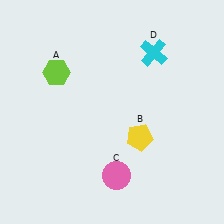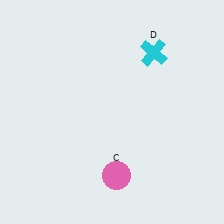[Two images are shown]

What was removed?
The yellow pentagon (B), the lime hexagon (A) were removed in Image 2.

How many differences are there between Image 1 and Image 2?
There are 2 differences between the two images.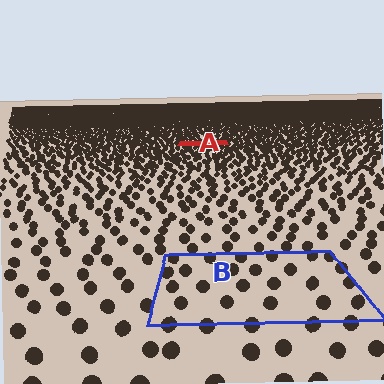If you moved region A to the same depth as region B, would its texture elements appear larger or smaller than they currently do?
They would appear larger. At a closer depth, the same texture elements are projected at a bigger on-screen size.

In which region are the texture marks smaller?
The texture marks are smaller in region A, because it is farther away.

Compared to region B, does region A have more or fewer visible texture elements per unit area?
Region A has more texture elements per unit area — they are packed more densely because it is farther away.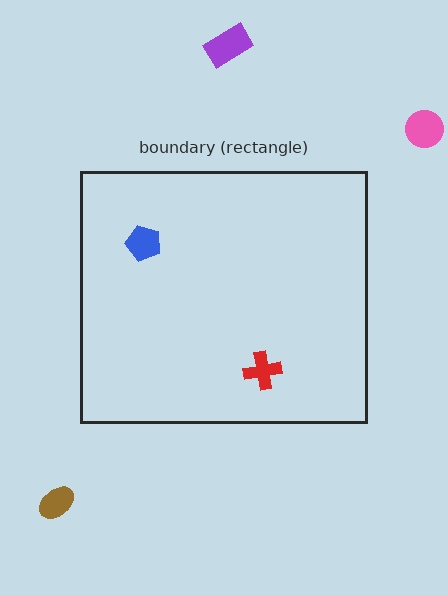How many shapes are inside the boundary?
2 inside, 3 outside.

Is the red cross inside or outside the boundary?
Inside.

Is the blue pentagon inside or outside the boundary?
Inside.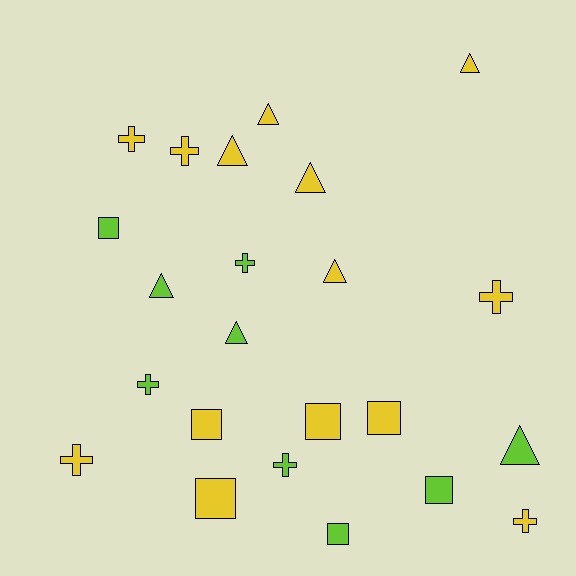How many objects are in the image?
There are 23 objects.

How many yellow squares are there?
There are 4 yellow squares.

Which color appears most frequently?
Yellow, with 14 objects.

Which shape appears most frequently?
Cross, with 8 objects.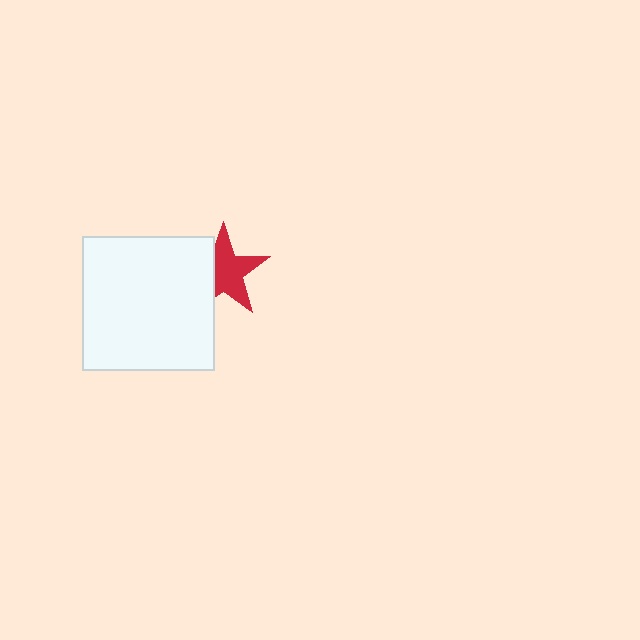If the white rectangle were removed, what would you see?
You would see the complete red star.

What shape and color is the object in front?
The object in front is a white rectangle.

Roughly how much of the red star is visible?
Most of it is visible (roughly 66%).